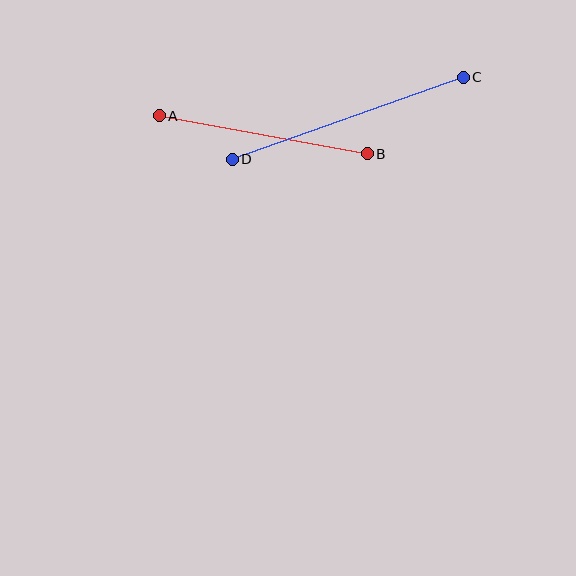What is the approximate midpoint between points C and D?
The midpoint is at approximately (348, 118) pixels.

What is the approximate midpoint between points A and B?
The midpoint is at approximately (263, 135) pixels.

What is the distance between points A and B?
The distance is approximately 212 pixels.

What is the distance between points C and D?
The distance is approximately 245 pixels.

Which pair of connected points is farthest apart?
Points C and D are farthest apart.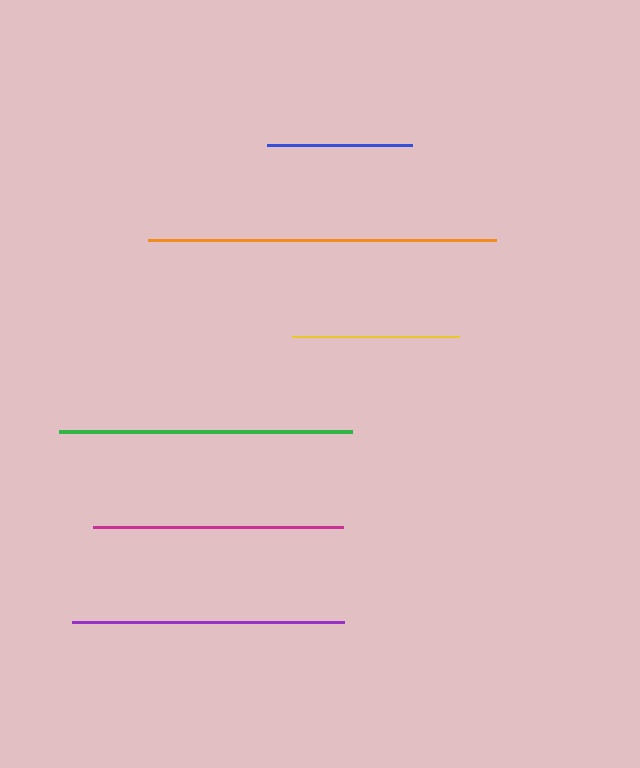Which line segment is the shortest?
The blue line is the shortest at approximately 145 pixels.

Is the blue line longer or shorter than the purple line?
The purple line is longer than the blue line.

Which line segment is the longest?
The orange line is the longest at approximately 348 pixels.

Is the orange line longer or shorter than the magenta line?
The orange line is longer than the magenta line.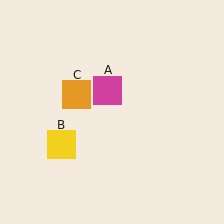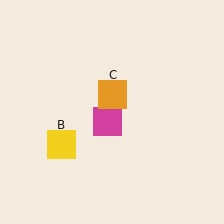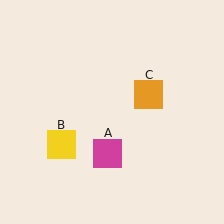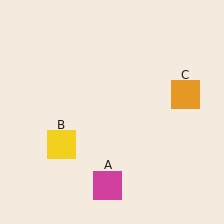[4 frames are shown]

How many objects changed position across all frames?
2 objects changed position: magenta square (object A), orange square (object C).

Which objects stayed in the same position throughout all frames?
Yellow square (object B) remained stationary.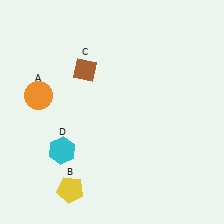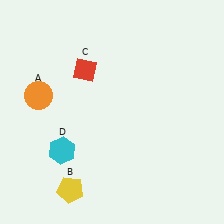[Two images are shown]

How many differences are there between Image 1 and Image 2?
There is 1 difference between the two images.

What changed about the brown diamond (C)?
In Image 1, C is brown. In Image 2, it changed to red.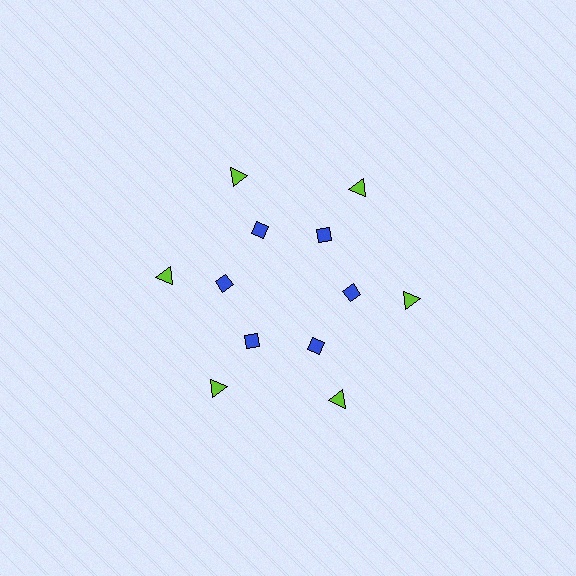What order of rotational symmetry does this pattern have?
This pattern has 6-fold rotational symmetry.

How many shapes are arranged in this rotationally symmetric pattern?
There are 12 shapes, arranged in 6 groups of 2.